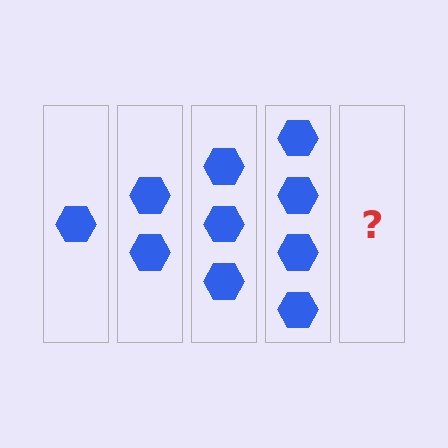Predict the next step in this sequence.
The next step is 5 hexagons.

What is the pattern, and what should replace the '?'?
The pattern is that each step adds one more hexagon. The '?' should be 5 hexagons.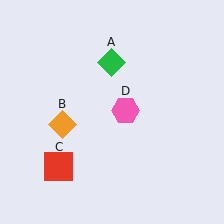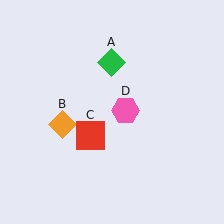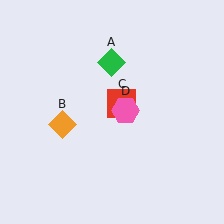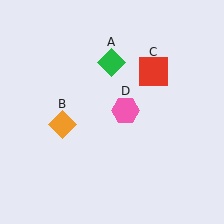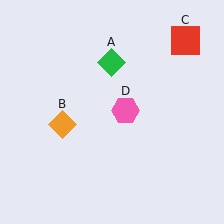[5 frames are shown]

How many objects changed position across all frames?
1 object changed position: red square (object C).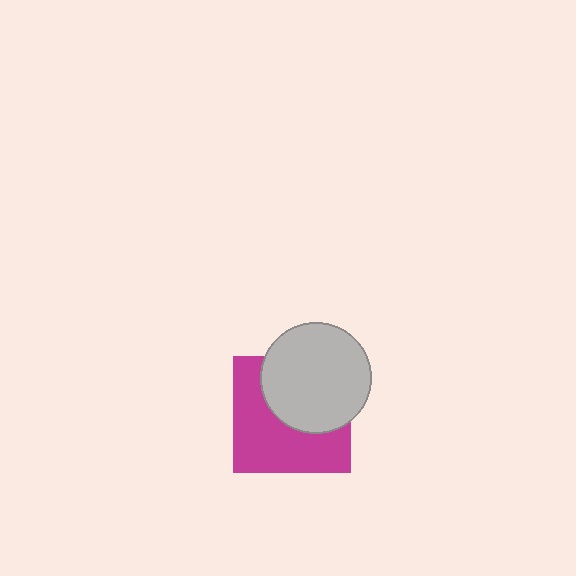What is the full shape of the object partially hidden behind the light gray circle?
The partially hidden object is a magenta square.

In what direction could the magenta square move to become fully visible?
The magenta square could move toward the lower-left. That would shift it out from behind the light gray circle entirely.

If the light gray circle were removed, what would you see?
You would see the complete magenta square.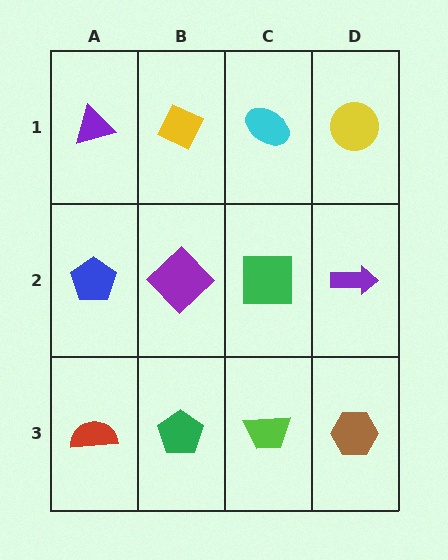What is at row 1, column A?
A purple triangle.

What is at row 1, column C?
A cyan ellipse.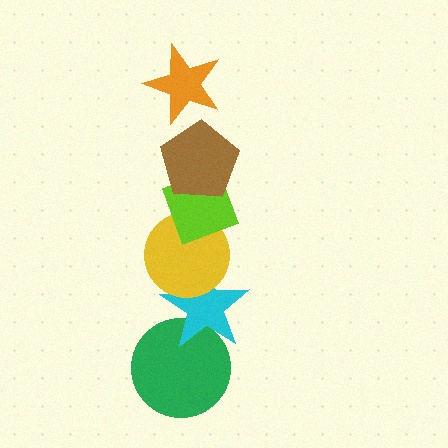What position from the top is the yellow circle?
The yellow circle is 4th from the top.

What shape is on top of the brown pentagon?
The orange star is on top of the brown pentagon.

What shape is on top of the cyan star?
The yellow circle is on top of the cyan star.